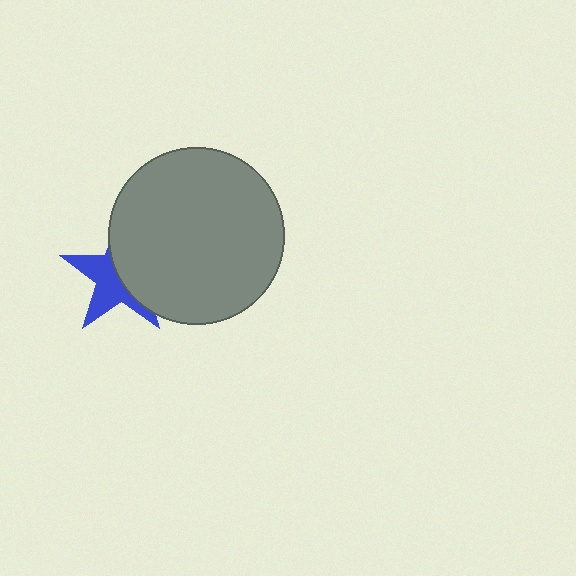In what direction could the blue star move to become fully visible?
The blue star could move left. That would shift it out from behind the gray circle entirely.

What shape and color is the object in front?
The object in front is a gray circle.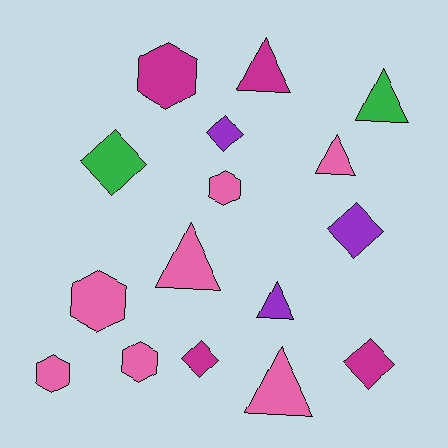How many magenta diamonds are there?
There are 2 magenta diamonds.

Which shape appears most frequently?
Triangle, with 6 objects.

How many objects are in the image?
There are 16 objects.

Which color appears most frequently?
Pink, with 7 objects.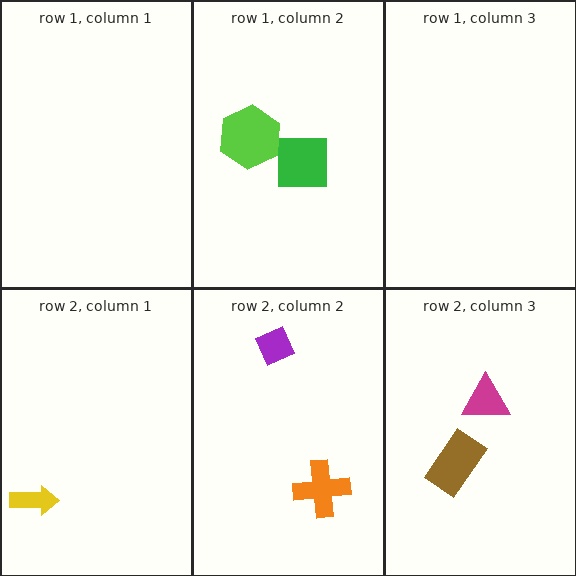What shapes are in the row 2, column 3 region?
The magenta triangle, the brown rectangle.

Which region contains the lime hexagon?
The row 1, column 2 region.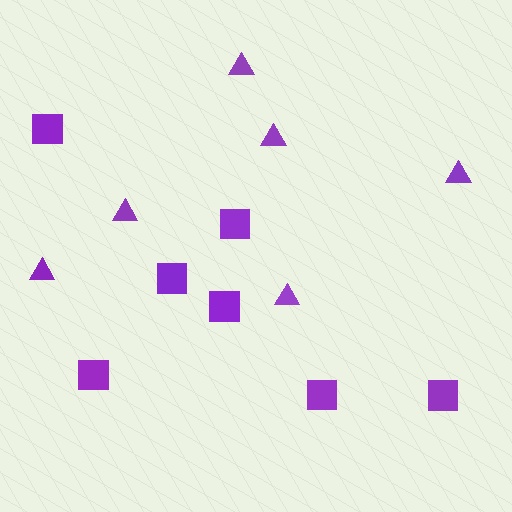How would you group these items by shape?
There are 2 groups: one group of squares (7) and one group of triangles (6).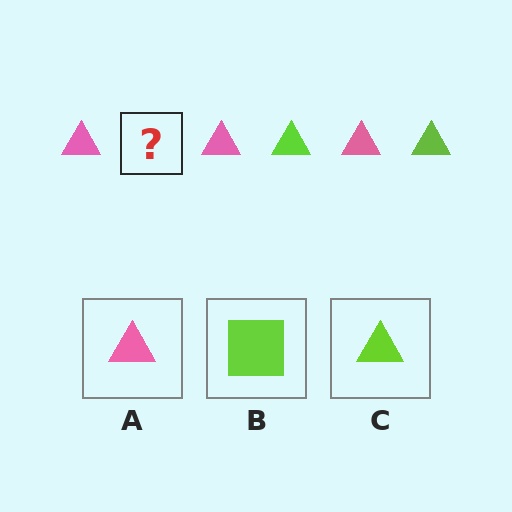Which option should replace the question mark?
Option C.